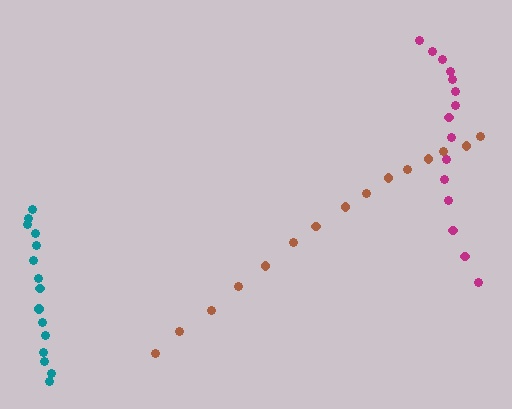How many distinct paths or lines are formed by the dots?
There are 3 distinct paths.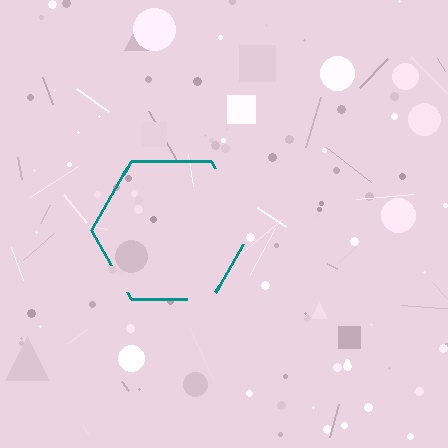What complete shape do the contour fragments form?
The contour fragments form a hexagon.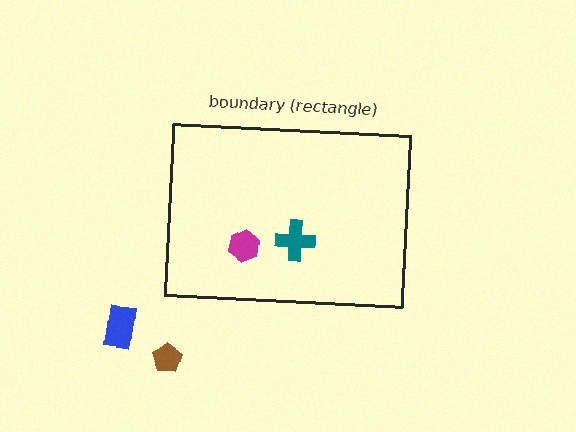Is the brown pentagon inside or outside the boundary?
Outside.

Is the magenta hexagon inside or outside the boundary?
Inside.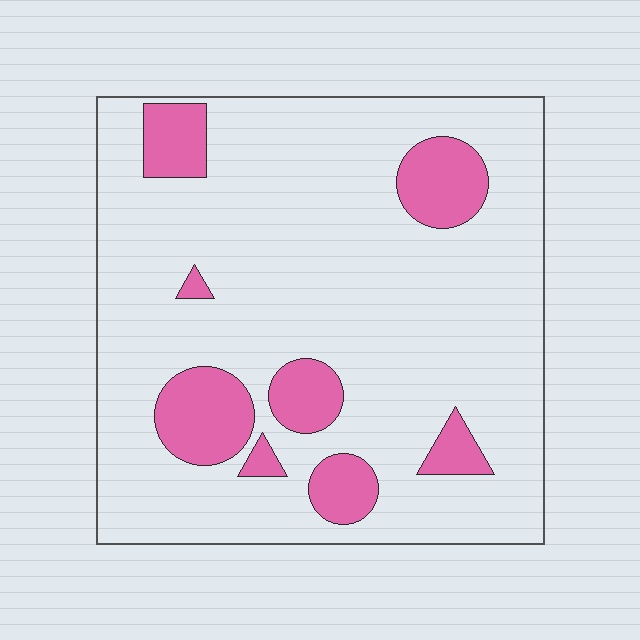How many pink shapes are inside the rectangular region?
8.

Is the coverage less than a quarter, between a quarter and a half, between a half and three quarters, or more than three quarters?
Less than a quarter.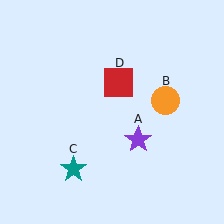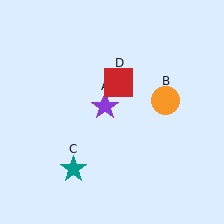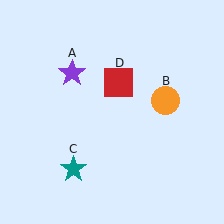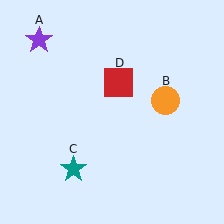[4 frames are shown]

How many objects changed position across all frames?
1 object changed position: purple star (object A).